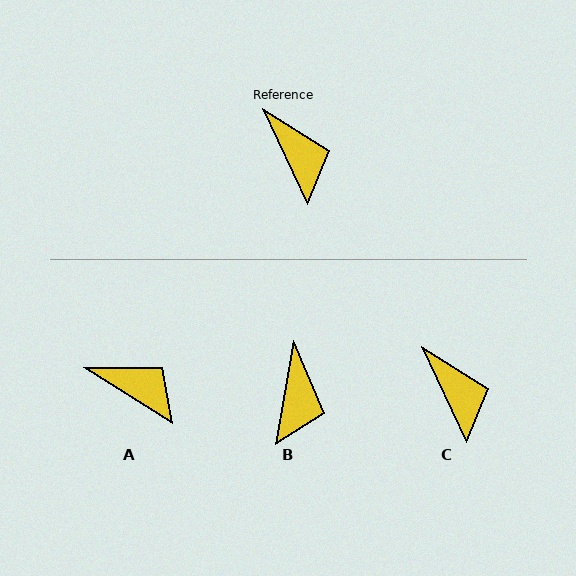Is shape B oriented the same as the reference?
No, it is off by about 35 degrees.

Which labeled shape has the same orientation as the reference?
C.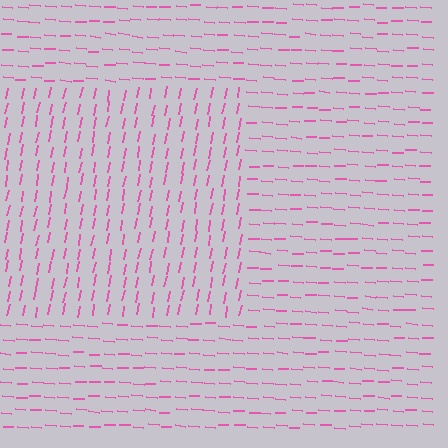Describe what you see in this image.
The image is filled with small pink line segments. A rectangle region in the image has lines oriented differently from the surrounding lines, creating a visible texture boundary.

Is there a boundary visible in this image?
Yes, there is a texture boundary formed by a change in line orientation.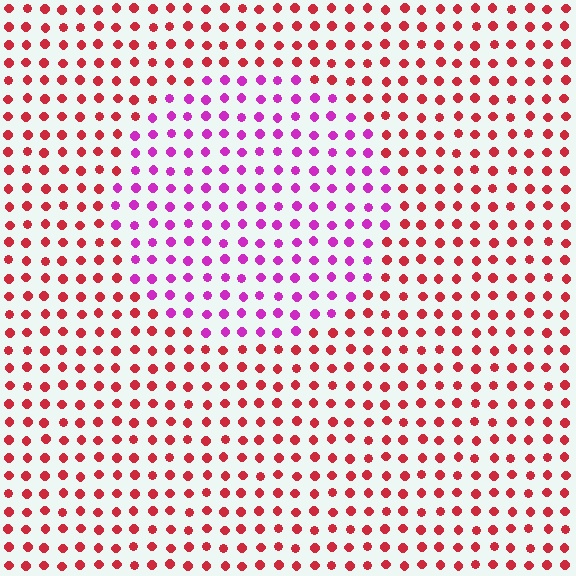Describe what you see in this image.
The image is filled with small red elements in a uniform arrangement. A circle-shaped region is visible where the elements are tinted to a slightly different hue, forming a subtle color boundary.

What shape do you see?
I see a circle.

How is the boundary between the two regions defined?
The boundary is defined purely by a slight shift in hue (about 49 degrees). Spacing, size, and orientation are identical on both sides.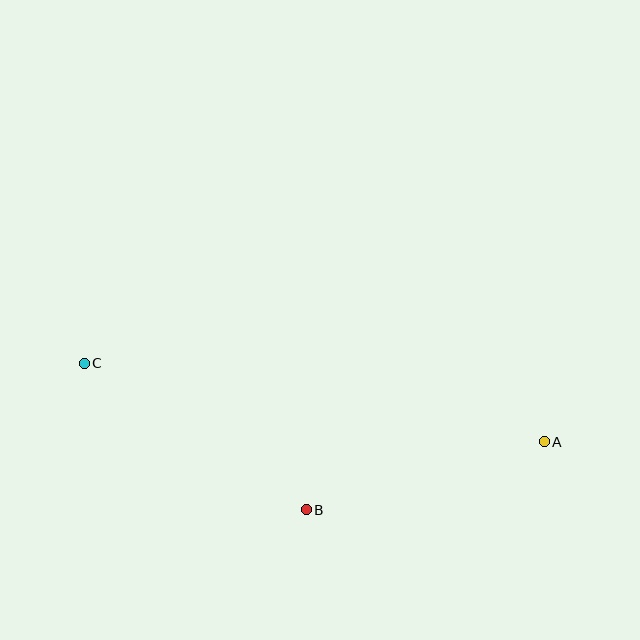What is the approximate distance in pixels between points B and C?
The distance between B and C is approximately 266 pixels.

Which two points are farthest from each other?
Points A and C are farthest from each other.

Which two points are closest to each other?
Points A and B are closest to each other.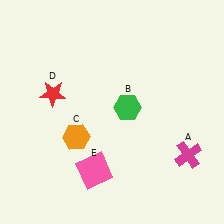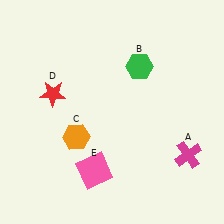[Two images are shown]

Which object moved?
The green hexagon (B) moved up.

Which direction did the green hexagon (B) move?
The green hexagon (B) moved up.